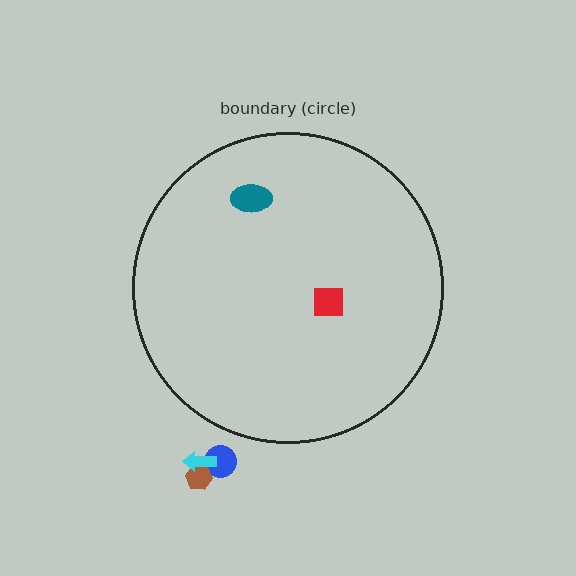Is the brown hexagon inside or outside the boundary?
Outside.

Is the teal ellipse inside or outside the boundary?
Inside.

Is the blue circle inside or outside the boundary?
Outside.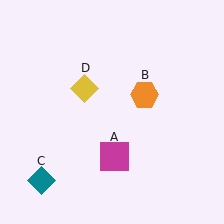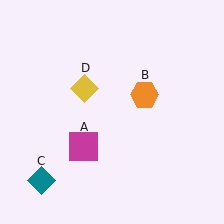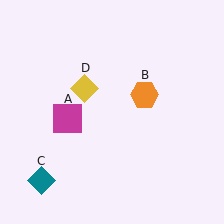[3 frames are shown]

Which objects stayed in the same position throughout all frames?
Orange hexagon (object B) and teal diamond (object C) and yellow diamond (object D) remained stationary.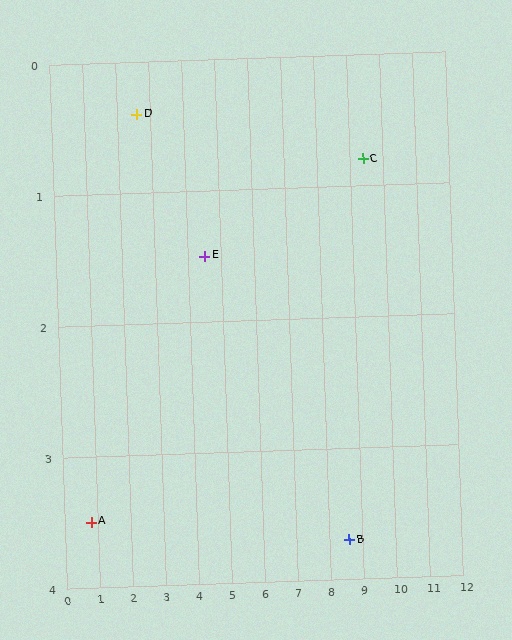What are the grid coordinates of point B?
Point B is at approximately (8.6, 3.7).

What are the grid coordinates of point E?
Point E is at approximately (4.5, 1.5).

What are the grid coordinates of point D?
Point D is at approximately (2.6, 0.4).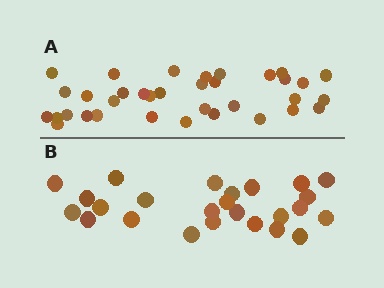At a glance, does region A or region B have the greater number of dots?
Region A (the top region) has more dots.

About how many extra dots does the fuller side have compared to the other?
Region A has roughly 10 or so more dots than region B.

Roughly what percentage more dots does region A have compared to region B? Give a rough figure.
About 40% more.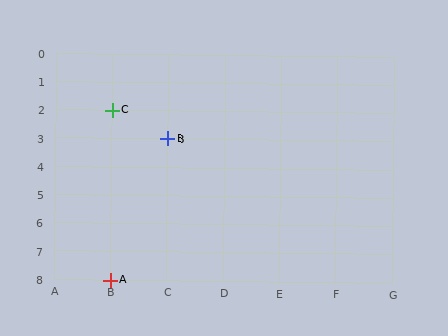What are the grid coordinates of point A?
Point A is at grid coordinates (B, 8).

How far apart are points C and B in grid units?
Points C and B are 1 column and 1 row apart (about 1.4 grid units diagonally).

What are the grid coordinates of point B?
Point B is at grid coordinates (C, 3).